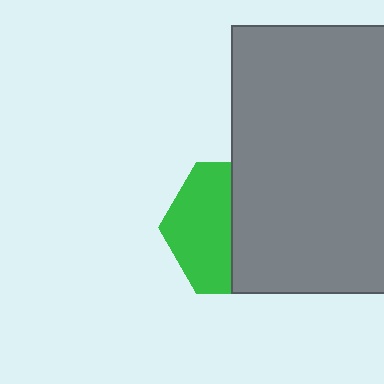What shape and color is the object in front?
The object in front is a gray rectangle.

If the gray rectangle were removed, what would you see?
You would see the complete green hexagon.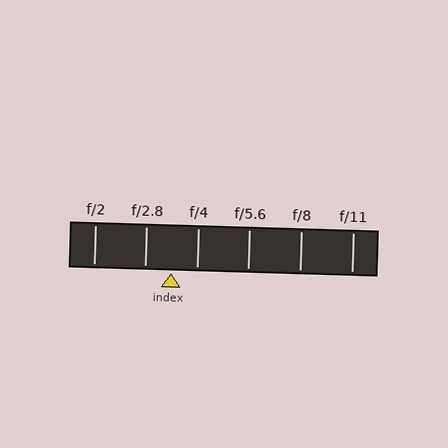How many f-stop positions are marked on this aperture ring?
There are 6 f-stop positions marked.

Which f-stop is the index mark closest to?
The index mark is closest to f/4.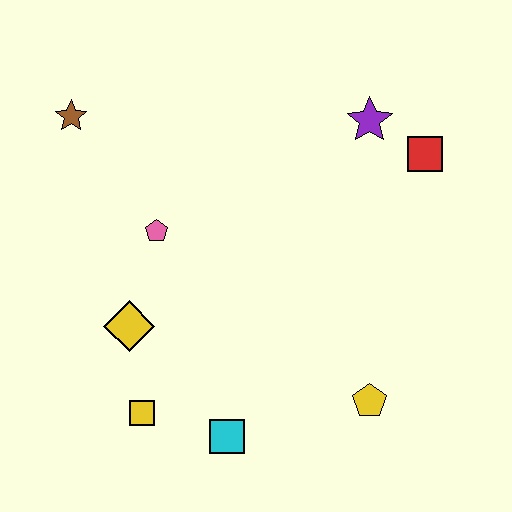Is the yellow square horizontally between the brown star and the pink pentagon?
Yes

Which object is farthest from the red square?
The yellow square is farthest from the red square.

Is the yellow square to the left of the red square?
Yes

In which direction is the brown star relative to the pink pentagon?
The brown star is above the pink pentagon.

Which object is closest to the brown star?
The pink pentagon is closest to the brown star.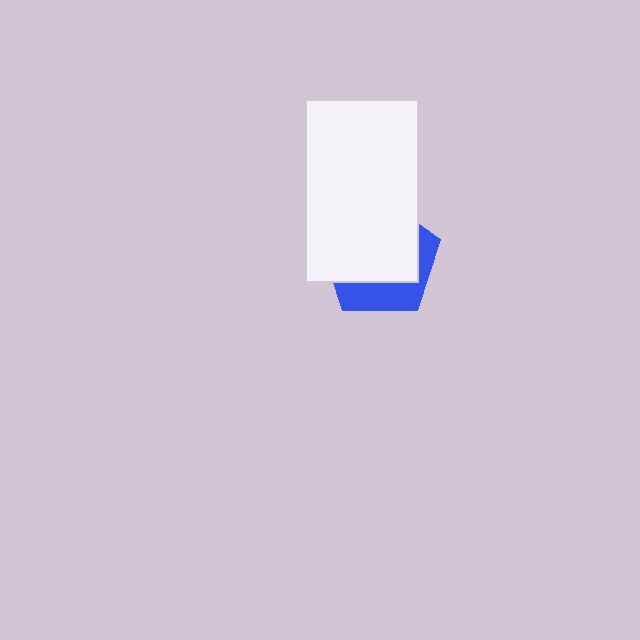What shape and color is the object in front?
The object in front is a white rectangle.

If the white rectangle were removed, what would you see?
You would see the complete blue pentagon.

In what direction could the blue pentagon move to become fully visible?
The blue pentagon could move toward the lower-right. That would shift it out from behind the white rectangle entirely.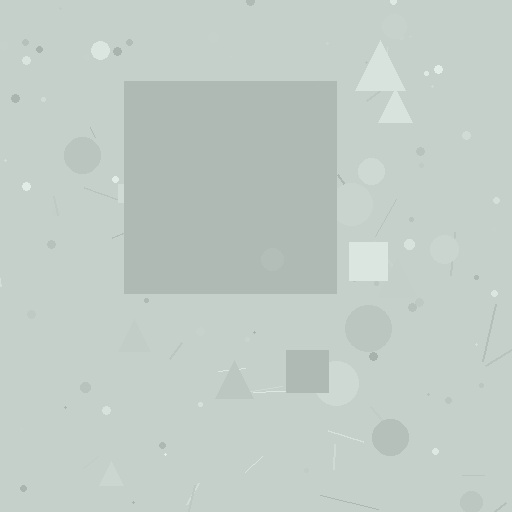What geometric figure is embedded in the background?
A square is embedded in the background.